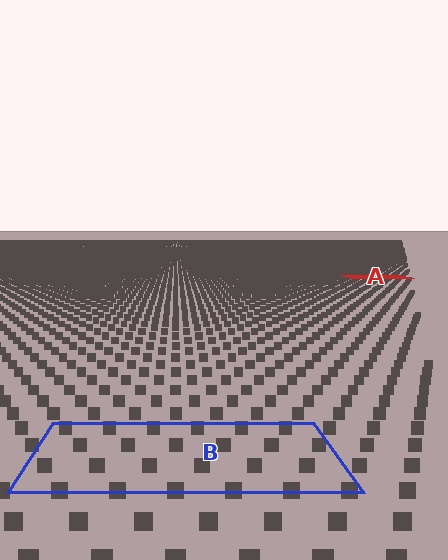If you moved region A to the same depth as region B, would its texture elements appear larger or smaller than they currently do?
They would appear larger. At a closer depth, the same texture elements are projected at a bigger on-screen size.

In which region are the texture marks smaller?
The texture marks are smaller in region A, because it is farther away.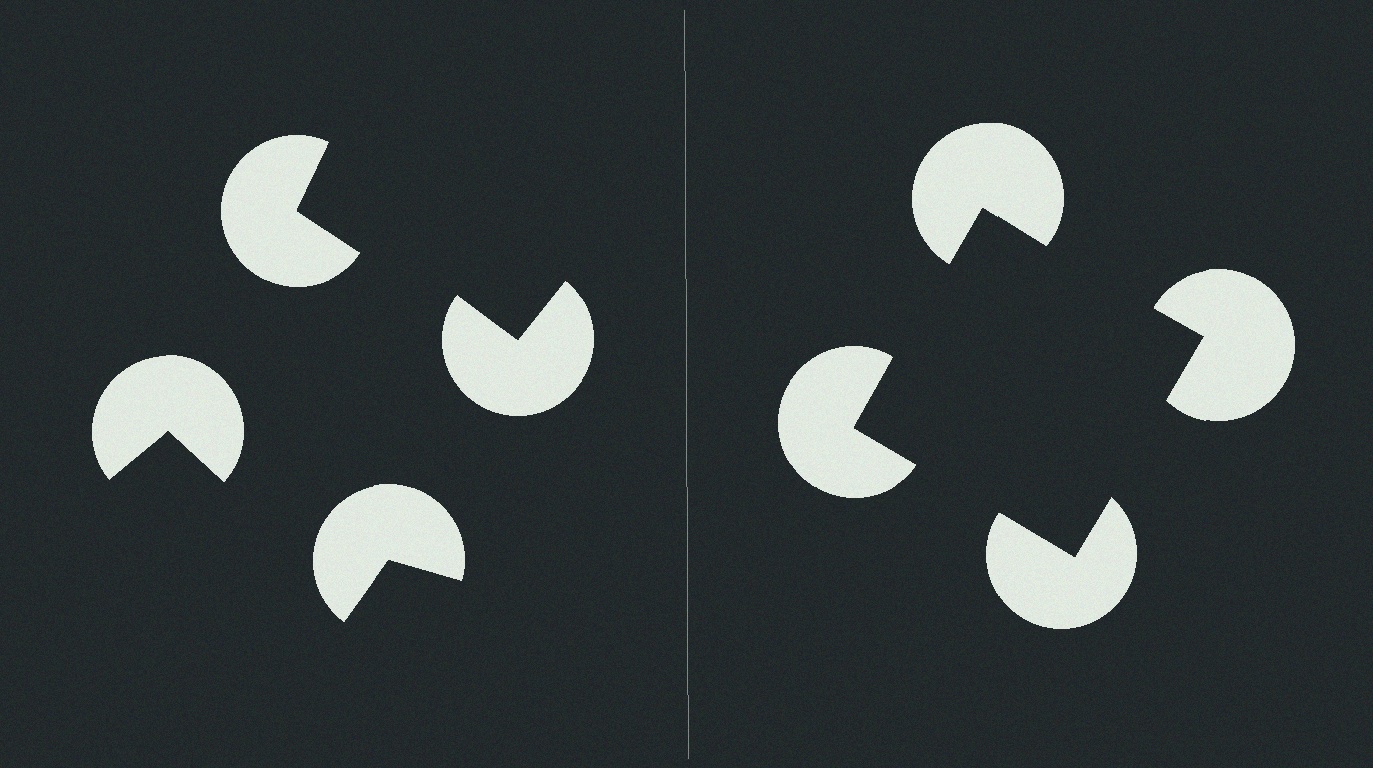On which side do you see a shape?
An illusory square appears on the right side. On the left side the wedge cuts are rotated, so no coherent shape forms.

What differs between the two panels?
The pac-man discs are positioned identically on both sides; only the wedge orientations differ. On the right they align to a square; on the left they are misaligned.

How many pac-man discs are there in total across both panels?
8 — 4 on each side.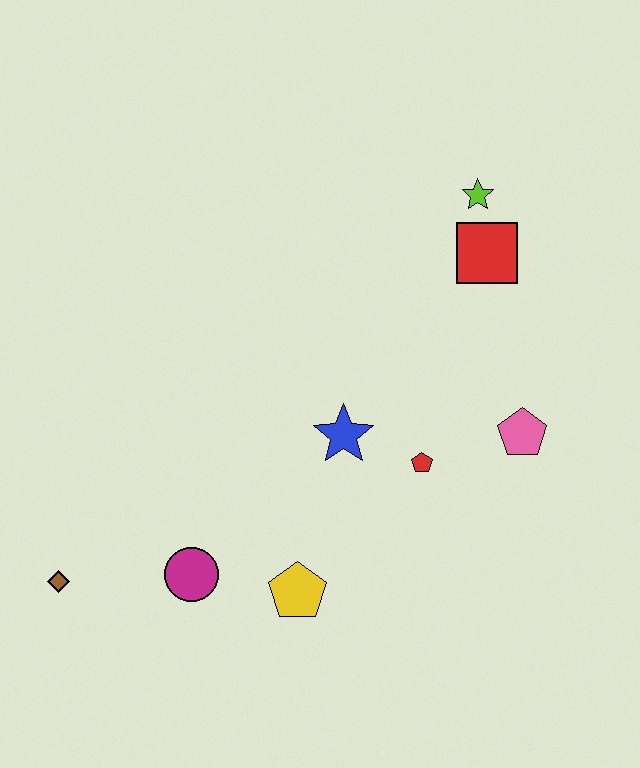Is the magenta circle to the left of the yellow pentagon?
Yes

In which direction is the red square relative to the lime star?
The red square is below the lime star.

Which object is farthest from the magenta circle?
The lime star is farthest from the magenta circle.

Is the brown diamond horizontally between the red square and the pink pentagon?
No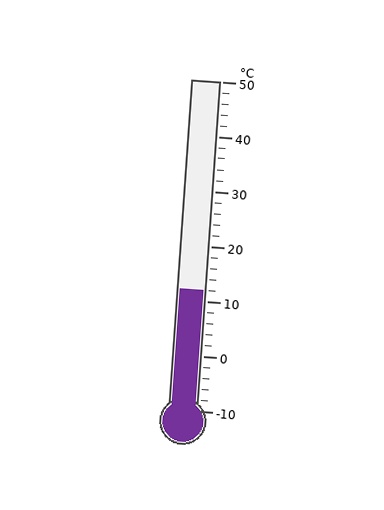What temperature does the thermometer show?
The thermometer shows approximately 12°C.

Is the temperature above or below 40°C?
The temperature is below 40°C.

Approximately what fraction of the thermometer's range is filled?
The thermometer is filled to approximately 35% of its range.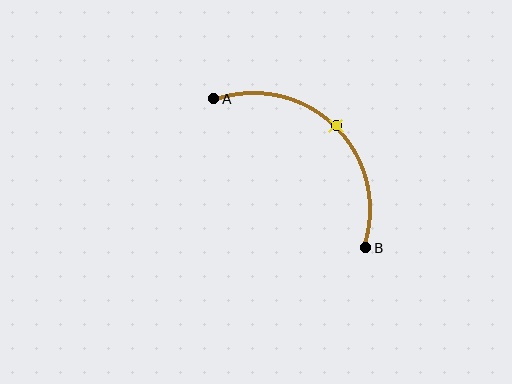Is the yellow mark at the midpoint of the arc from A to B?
Yes. The yellow mark lies on the arc at equal arc-length from both A and B — it is the arc midpoint.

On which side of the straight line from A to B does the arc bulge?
The arc bulges above and to the right of the straight line connecting A and B.